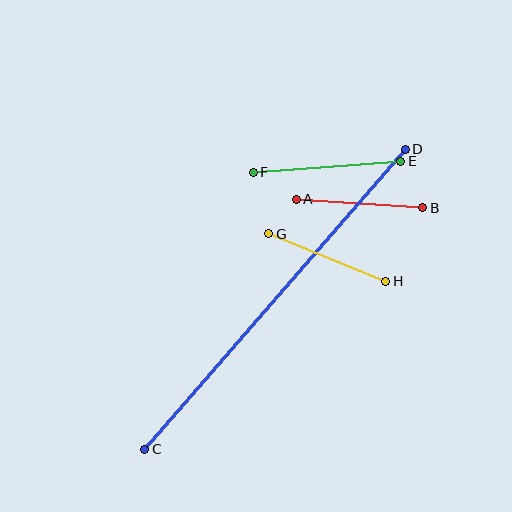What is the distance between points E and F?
The distance is approximately 148 pixels.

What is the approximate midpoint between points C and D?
The midpoint is at approximately (275, 299) pixels.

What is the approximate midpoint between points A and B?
The midpoint is at approximately (360, 204) pixels.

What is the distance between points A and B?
The distance is approximately 127 pixels.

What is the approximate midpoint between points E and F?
The midpoint is at approximately (327, 167) pixels.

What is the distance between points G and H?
The distance is approximately 126 pixels.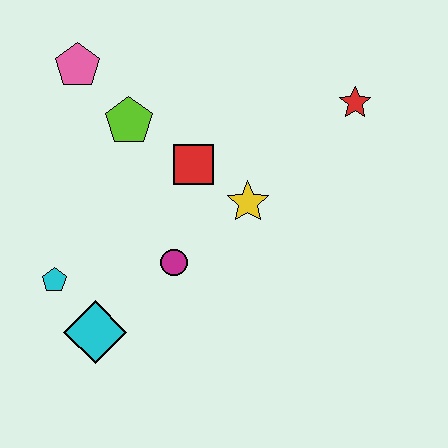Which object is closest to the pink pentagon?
The lime pentagon is closest to the pink pentagon.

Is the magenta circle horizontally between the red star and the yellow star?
No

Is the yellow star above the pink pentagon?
No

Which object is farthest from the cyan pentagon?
The red star is farthest from the cyan pentagon.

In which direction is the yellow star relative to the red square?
The yellow star is to the right of the red square.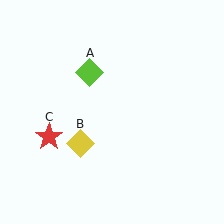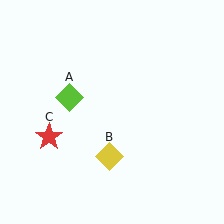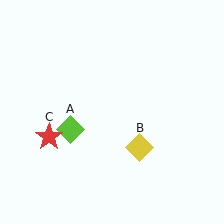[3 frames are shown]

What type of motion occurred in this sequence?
The lime diamond (object A), yellow diamond (object B) rotated counterclockwise around the center of the scene.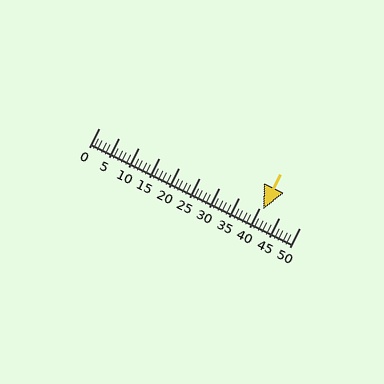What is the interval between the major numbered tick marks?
The major tick marks are spaced 5 units apart.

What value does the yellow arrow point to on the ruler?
The yellow arrow points to approximately 41.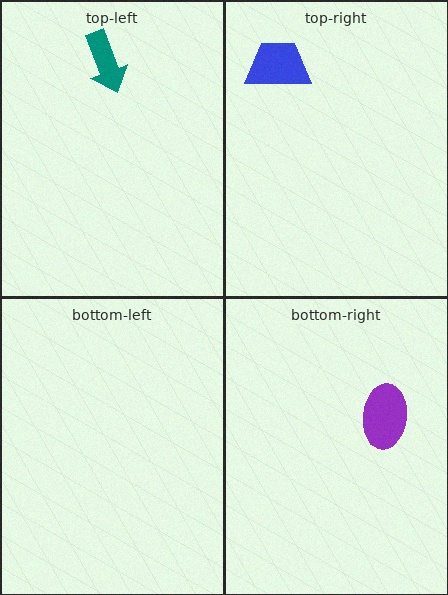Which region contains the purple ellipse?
The bottom-right region.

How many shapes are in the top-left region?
1.